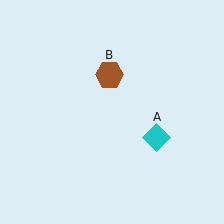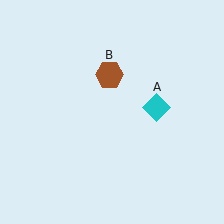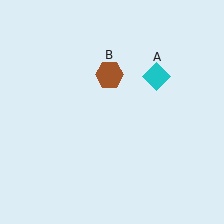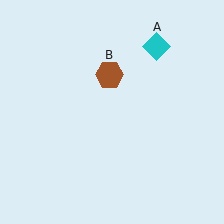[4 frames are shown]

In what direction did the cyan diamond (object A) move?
The cyan diamond (object A) moved up.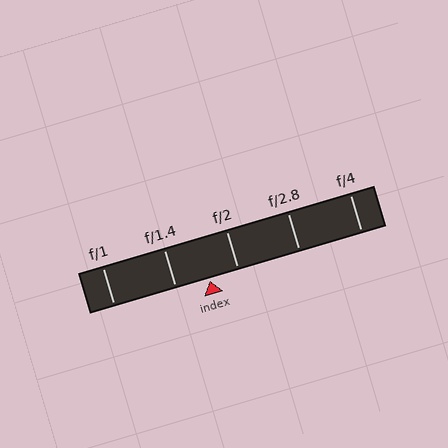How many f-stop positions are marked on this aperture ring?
There are 5 f-stop positions marked.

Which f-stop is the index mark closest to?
The index mark is closest to f/2.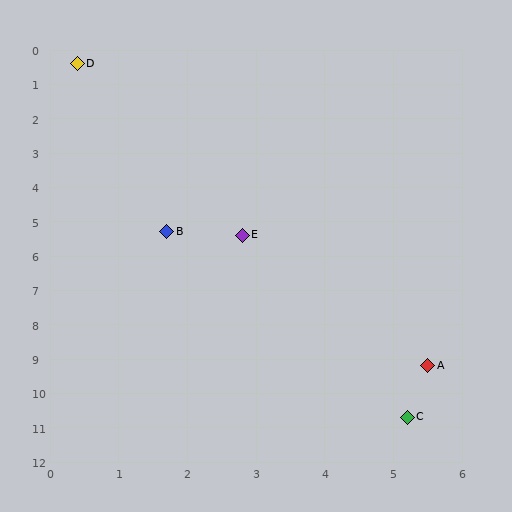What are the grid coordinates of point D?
Point D is at approximately (0.4, 0.4).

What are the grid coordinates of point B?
Point B is at approximately (1.7, 5.3).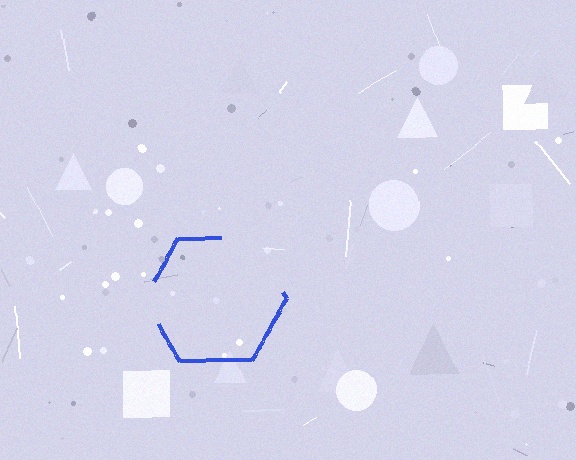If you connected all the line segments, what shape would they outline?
They would outline a hexagon.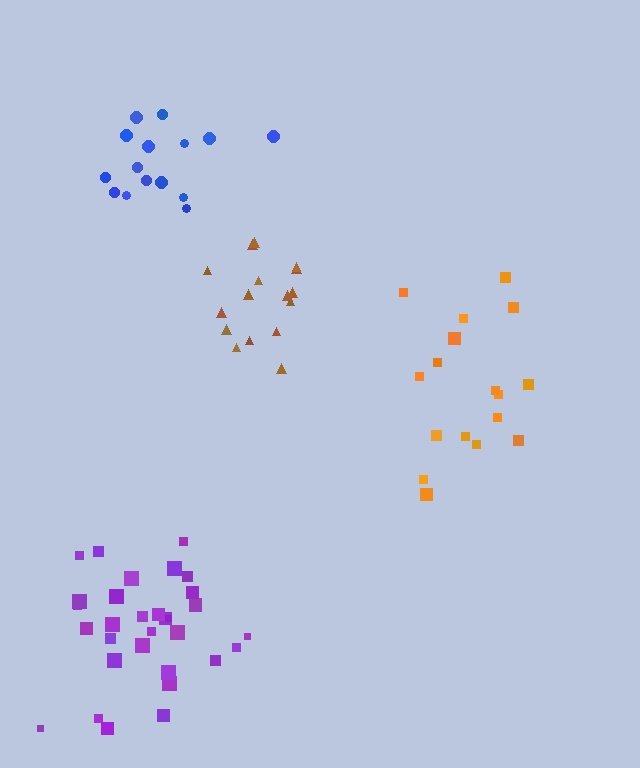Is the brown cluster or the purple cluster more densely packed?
Brown.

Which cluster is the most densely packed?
Brown.